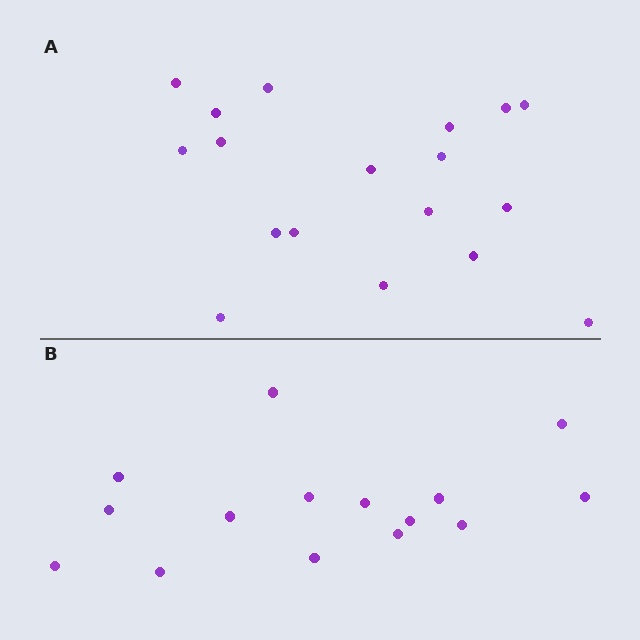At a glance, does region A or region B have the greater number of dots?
Region A (the top region) has more dots.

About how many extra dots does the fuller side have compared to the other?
Region A has just a few more — roughly 2 or 3 more dots than region B.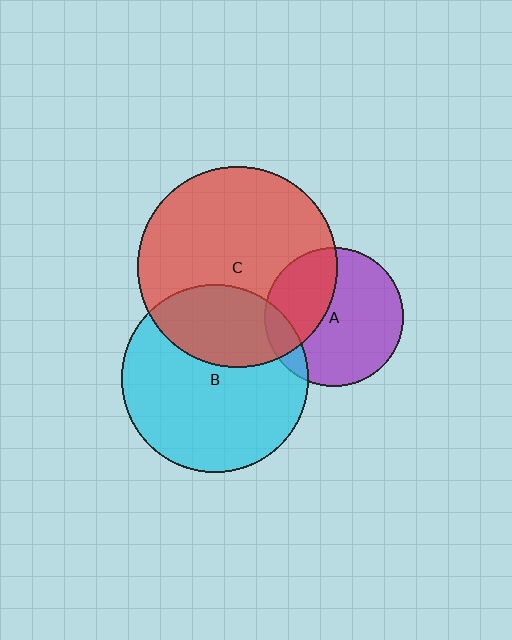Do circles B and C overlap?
Yes.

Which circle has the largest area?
Circle C (red).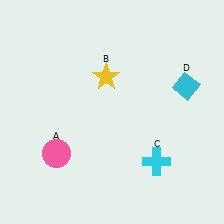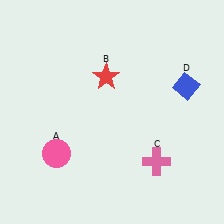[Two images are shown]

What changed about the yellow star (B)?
In Image 1, B is yellow. In Image 2, it changed to red.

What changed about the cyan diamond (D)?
In Image 1, D is cyan. In Image 2, it changed to blue.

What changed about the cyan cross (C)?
In Image 1, C is cyan. In Image 2, it changed to pink.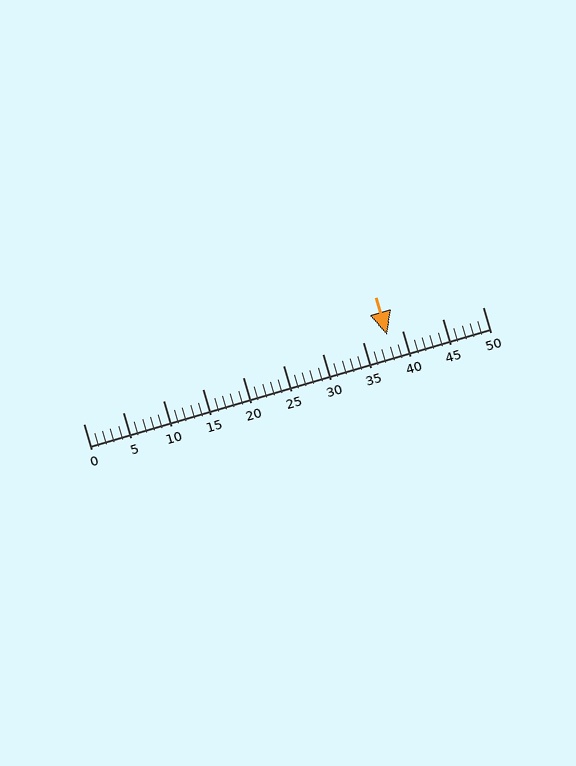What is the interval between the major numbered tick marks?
The major tick marks are spaced 5 units apart.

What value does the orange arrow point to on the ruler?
The orange arrow points to approximately 38.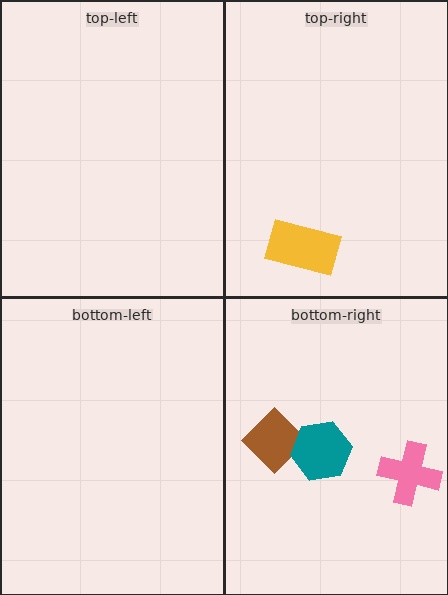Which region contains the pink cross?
The bottom-right region.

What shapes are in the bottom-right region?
The brown diamond, the teal hexagon, the pink cross.